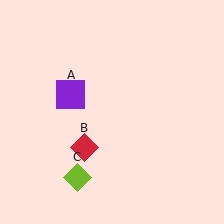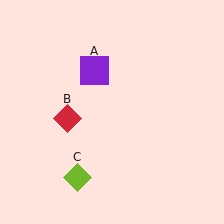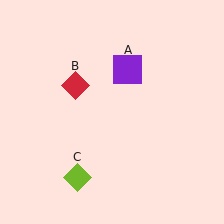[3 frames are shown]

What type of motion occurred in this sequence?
The purple square (object A), red diamond (object B) rotated clockwise around the center of the scene.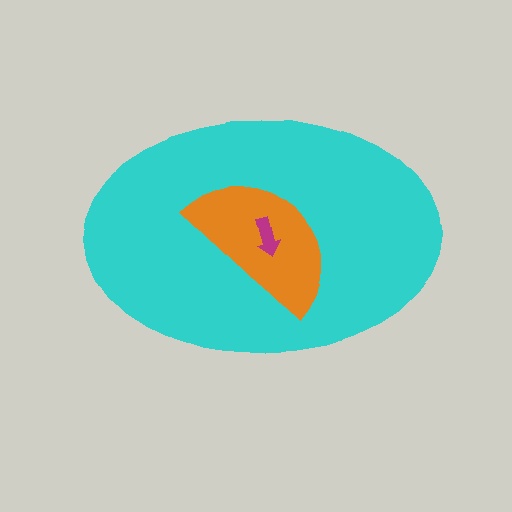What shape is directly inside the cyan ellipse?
The orange semicircle.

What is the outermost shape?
The cyan ellipse.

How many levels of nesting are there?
3.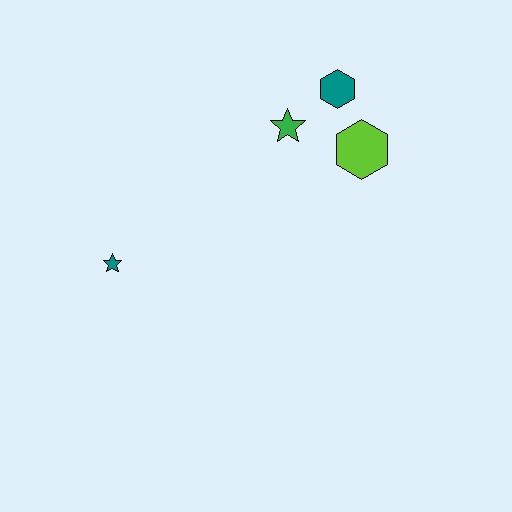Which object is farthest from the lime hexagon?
The teal star is farthest from the lime hexagon.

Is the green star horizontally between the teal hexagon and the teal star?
Yes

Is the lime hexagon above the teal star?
Yes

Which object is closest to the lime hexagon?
The teal hexagon is closest to the lime hexagon.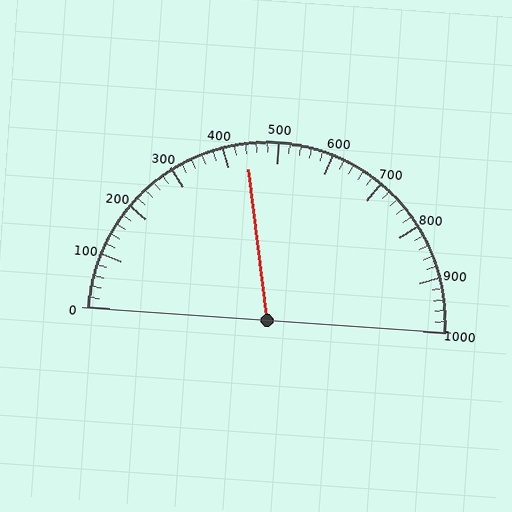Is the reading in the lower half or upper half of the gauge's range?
The reading is in the lower half of the range (0 to 1000).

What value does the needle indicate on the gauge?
The needle indicates approximately 440.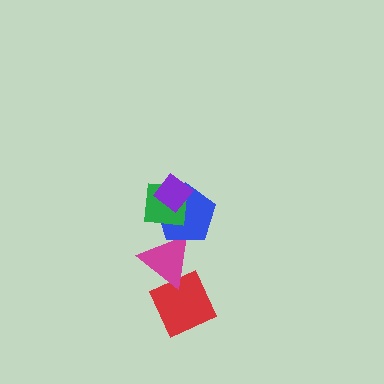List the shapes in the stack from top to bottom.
From top to bottom: the purple diamond, the green square, the blue pentagon, the magenta triangle, the red diamond.